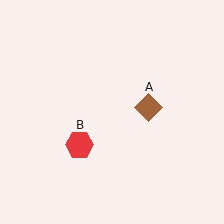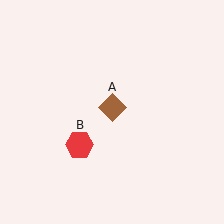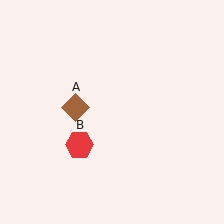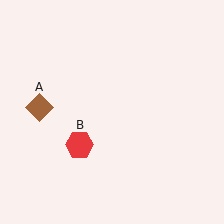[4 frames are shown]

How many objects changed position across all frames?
1 object changed position: brown diamond (object A).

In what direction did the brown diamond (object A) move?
The brown diamond (object A) moved left.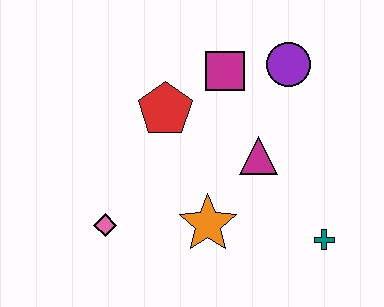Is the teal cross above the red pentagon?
No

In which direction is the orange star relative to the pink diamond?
The orange star is to the right of the pink diamond.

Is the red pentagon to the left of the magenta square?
Yes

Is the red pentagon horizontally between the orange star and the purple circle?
No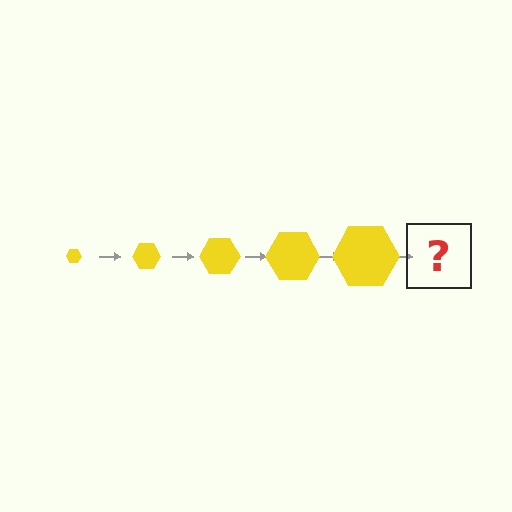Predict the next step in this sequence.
The next step is a yellow hexagon, larger than the previous one.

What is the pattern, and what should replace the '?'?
The pattern is that the hexagon gets progressively larger each step. The '?' should be a yellow hexagon, larger than the previous one.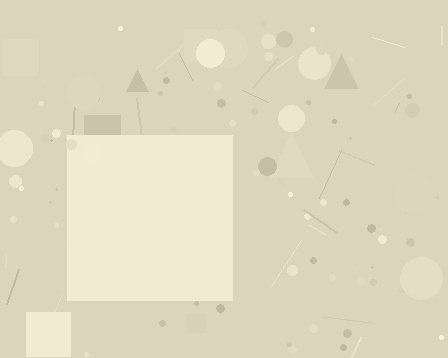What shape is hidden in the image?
A square is hidden in the image.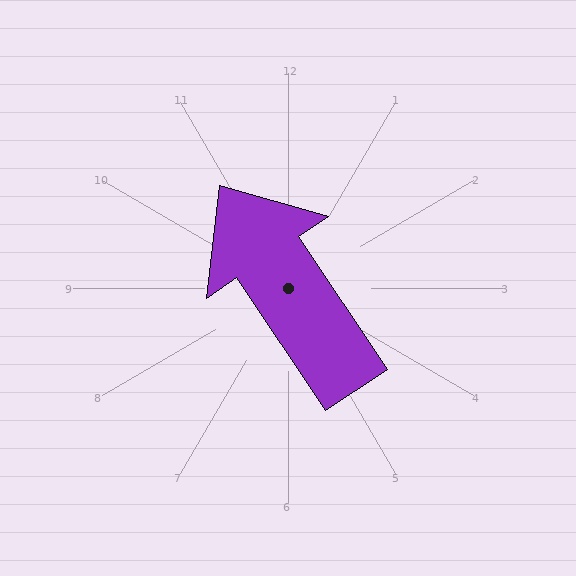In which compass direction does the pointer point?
Northwest.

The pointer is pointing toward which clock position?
Roughly 11 o'clock.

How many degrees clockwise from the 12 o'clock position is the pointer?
Approximately 326 degrees.